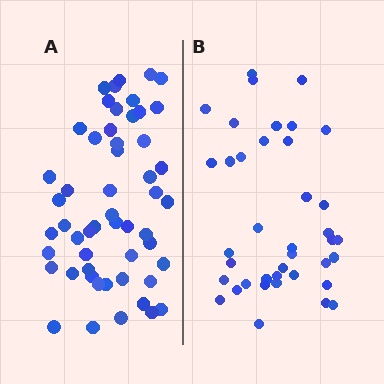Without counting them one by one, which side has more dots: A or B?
Region A (the left region) has more dots.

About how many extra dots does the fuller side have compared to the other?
Region A has approximately 15 more dots than region B.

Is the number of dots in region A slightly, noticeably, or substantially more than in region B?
Region A has noticeably more, but not dramatically so. The ratio is roughly 1.4 to 1.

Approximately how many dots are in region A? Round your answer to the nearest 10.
About 50 dots. (The exact count is 53, which rounds to 50.)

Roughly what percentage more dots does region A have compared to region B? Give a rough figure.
About 35% more.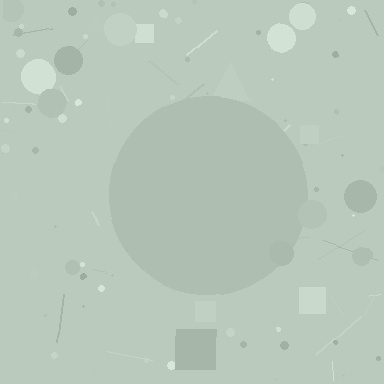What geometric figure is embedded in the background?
A circle is embedded in the background.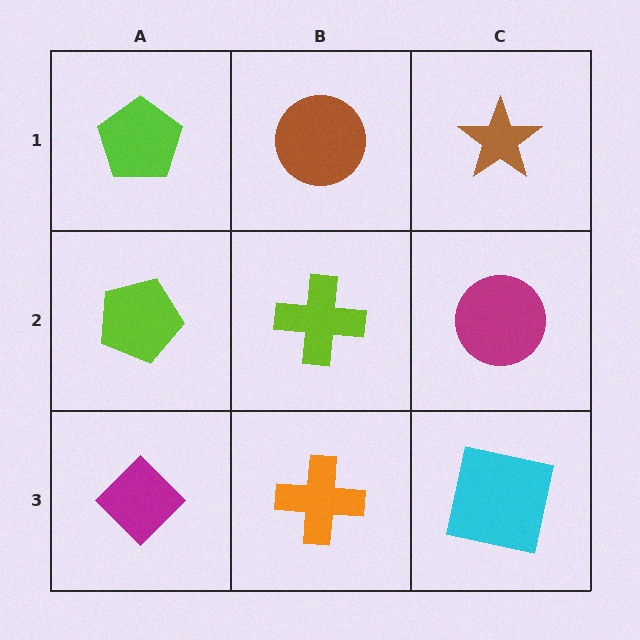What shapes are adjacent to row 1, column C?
A magenta circle (row 2, column C), a brown circle (row 1, column B).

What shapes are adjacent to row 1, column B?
A lime cross (row 2, column B), a lime pentagon (row 1, column A), a brown star (row 1, column C).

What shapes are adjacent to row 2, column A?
A lime pentagon (row 1, column A), a magenta diamond (row 3, column A), a lime cross (row 2, column B).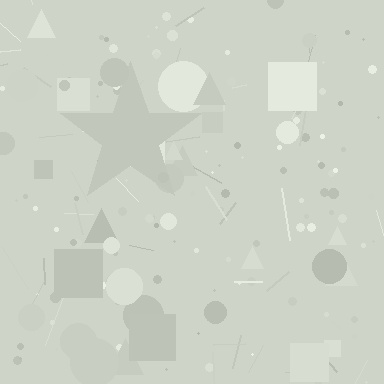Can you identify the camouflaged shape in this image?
The camouflaged shape is a star.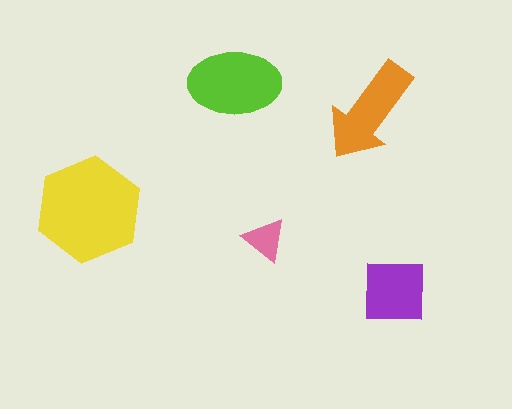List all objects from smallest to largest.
The pink triangle, the purple square, the orange arrow, the lime ellipse, the yellow hexagon.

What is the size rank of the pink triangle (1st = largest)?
5th.